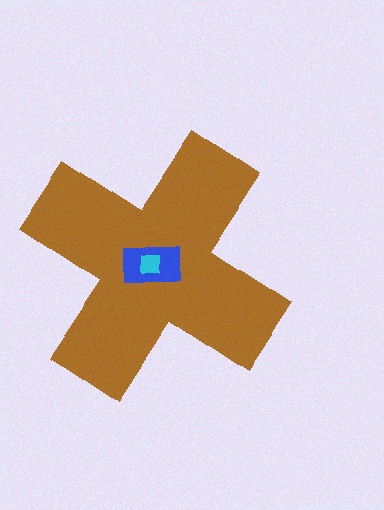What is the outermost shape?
The brown cross.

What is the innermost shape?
The cyan square.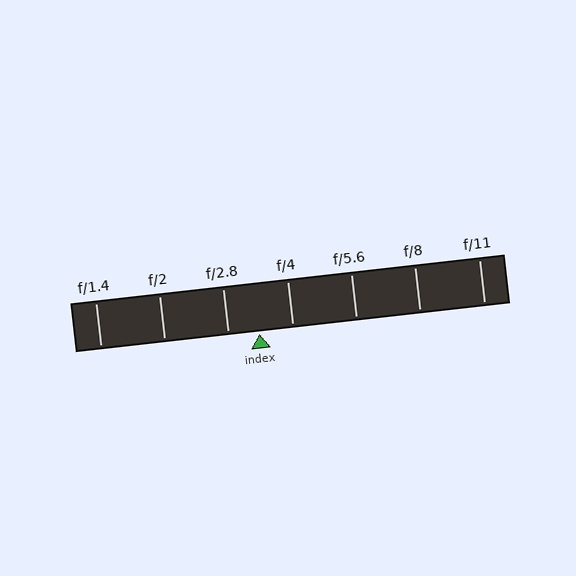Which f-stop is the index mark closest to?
The index mark is closest to f/2.8.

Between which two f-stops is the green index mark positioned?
The index mark is between f/2.8 and f/4.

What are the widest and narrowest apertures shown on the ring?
The widest aperture shown is f/1.4 and the narrowest is f/11.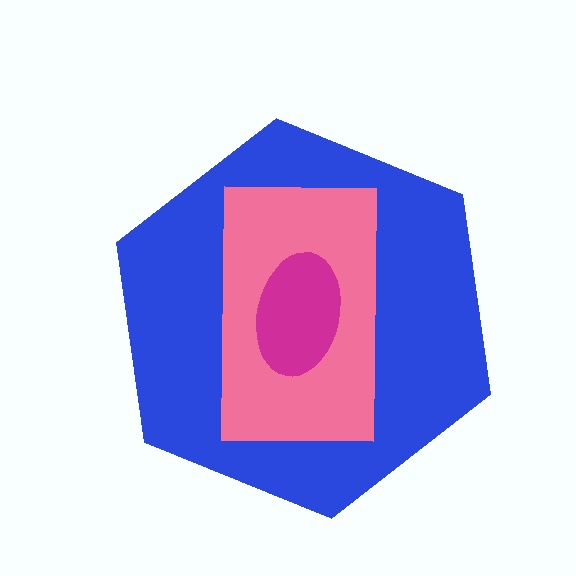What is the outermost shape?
The blue hexagon.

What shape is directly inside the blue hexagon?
The pink rectangle.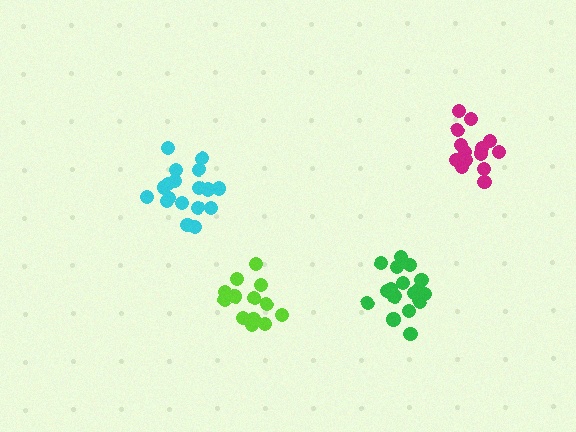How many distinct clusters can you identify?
There are 4 distinct clusters.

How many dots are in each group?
Group 1: 18 dots, Group 2: 14 dots, Group 3: 14 dots, Group 4: 19 dots (65 total).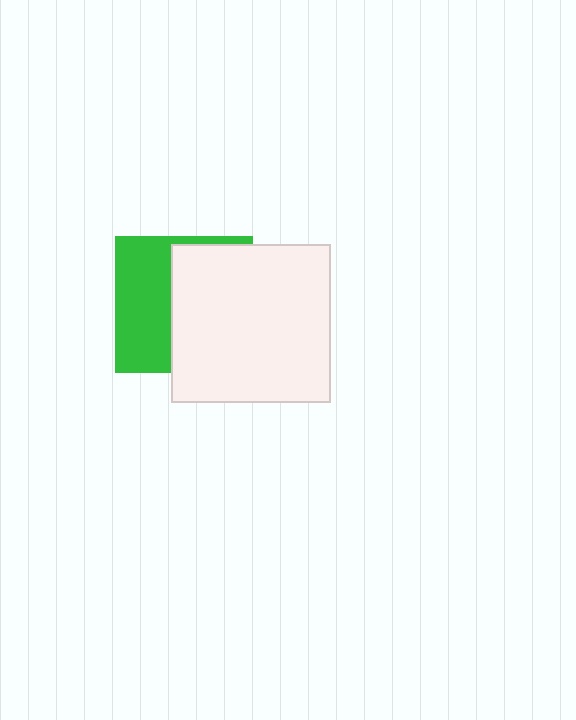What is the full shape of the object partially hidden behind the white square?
The partially hidden object is a green square.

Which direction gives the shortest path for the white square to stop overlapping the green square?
Moving right gives the shortest separation.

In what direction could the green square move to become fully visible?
The green square could move left. That would shift it out from behind the white square entirely.